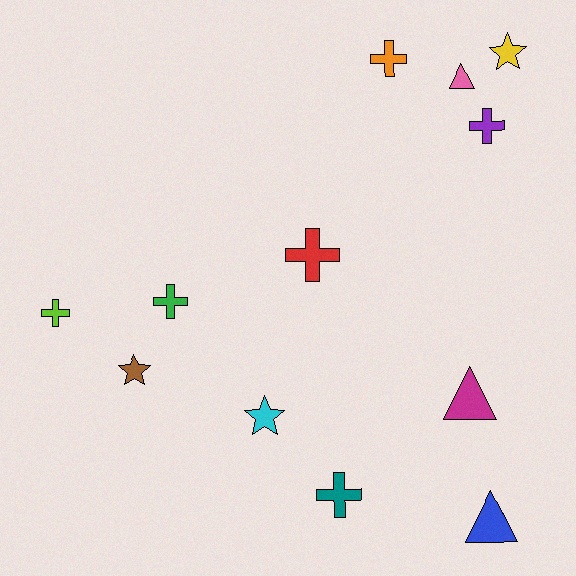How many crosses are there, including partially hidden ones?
There are 6 crosses.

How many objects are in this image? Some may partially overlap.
There are 12 objects.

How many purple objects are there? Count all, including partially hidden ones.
There is 1 purple object.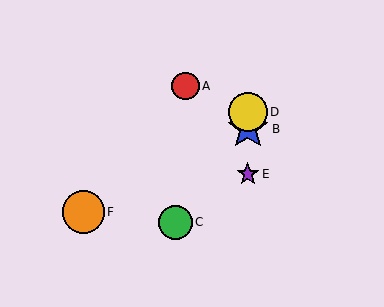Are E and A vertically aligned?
No, E is at x≈248 and A is at x≈185.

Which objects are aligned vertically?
Objects B, D, E are aligned vertically.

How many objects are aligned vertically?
3 objects (B, D, E) are aligned vertically.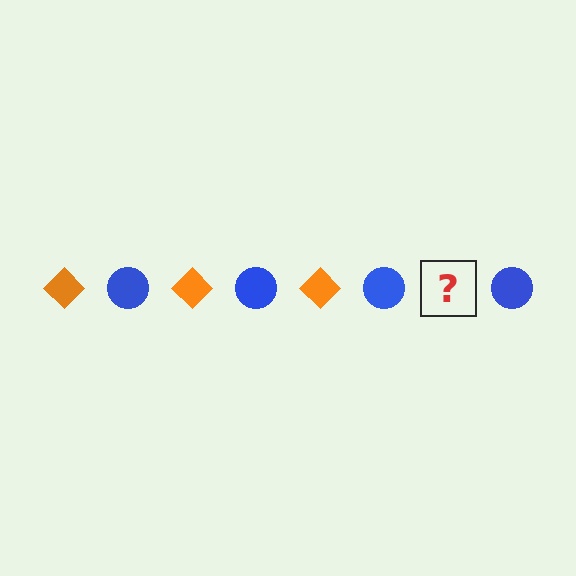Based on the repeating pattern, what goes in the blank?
The blank should be an orange diamond.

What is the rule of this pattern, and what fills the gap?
The rule is that the pattern alternates between orange diamond and blue circle. The gap should be filled with an orange diamond.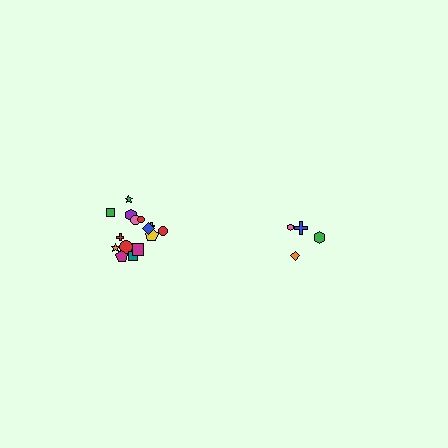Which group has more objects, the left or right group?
The left group.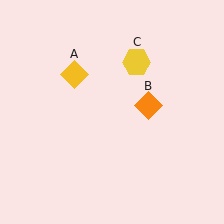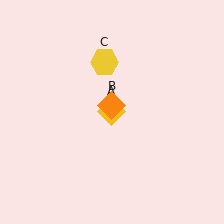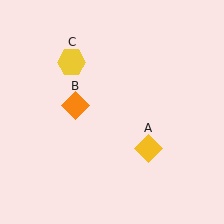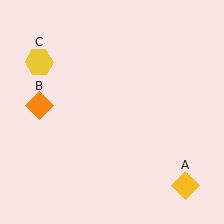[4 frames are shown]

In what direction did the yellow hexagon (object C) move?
The yellow hexagon (object C) moved left.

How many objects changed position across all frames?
3 objects changed position: yellow diamond (object A), orange diamond (object B), yellow hexagon (object C).